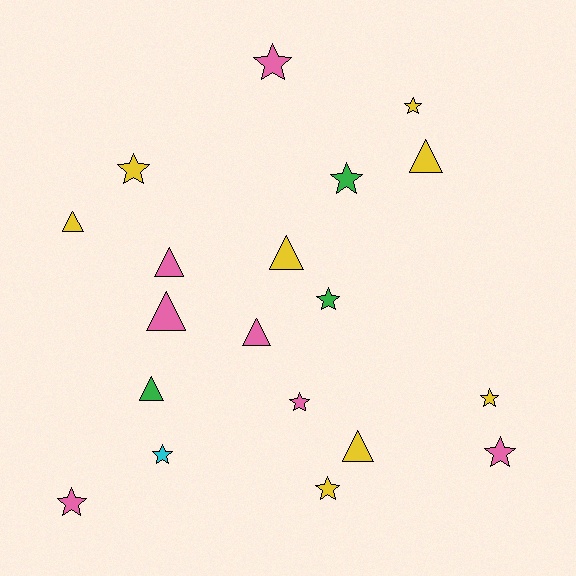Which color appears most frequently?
Yellow, with 8 objects.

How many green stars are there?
There are 2 green stars.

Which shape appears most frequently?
Star, with 11 objects.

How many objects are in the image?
There are 19 objects.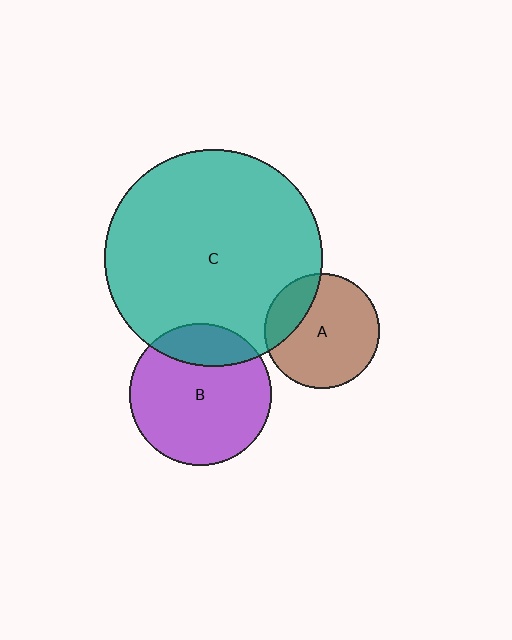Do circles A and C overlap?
Yes.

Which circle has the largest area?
Circle C (teal).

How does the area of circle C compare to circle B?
Approximately 2.3 times.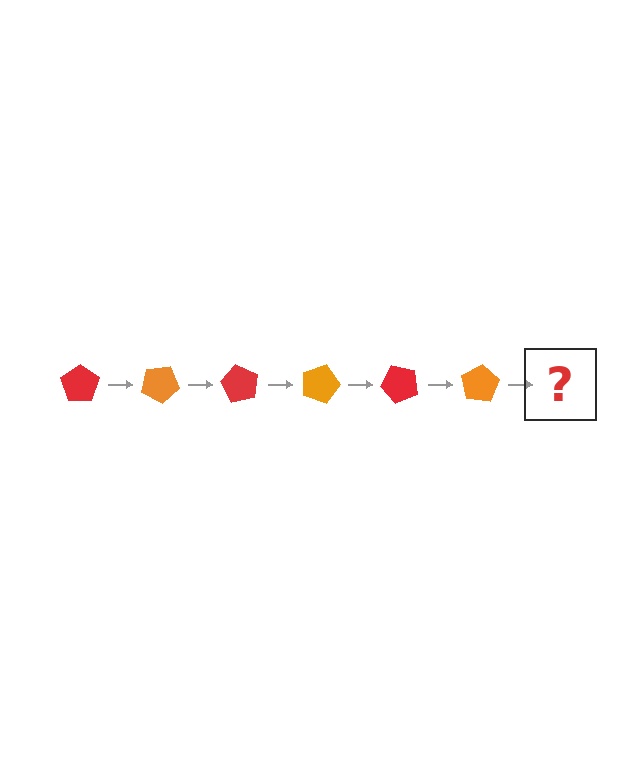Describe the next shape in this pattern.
It should be a red pentagon, rotated 180 degrees from the start.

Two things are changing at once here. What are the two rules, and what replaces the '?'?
The two rules are that it rotates 30 degrees each step and the color cycles through red and orange. The '?' should be a red pentagon, rotated 180 degrees from the start.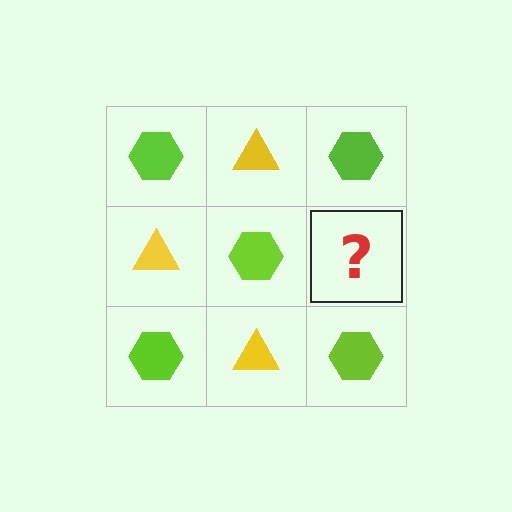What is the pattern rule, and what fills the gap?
The rule is that it alternates lime hexagon and yellow triangle in a checkerboard pattern. The gap should be filled with a yellow triangle.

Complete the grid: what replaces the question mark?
The question mark should be replaced with a yellow triangle.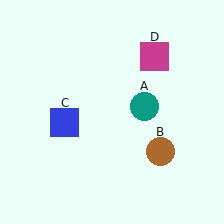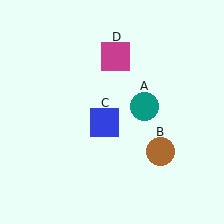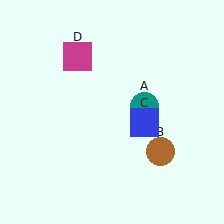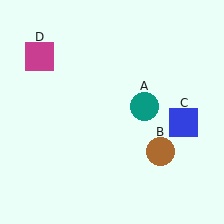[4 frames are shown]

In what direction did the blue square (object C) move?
The blue square (object C) moved right.